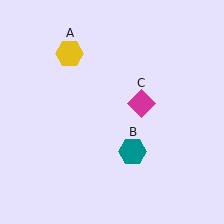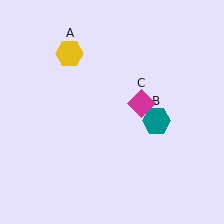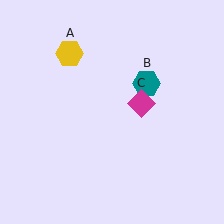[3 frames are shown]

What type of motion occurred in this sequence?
The teal hexagon (object B) rotated counterclockwise around the center of the scene.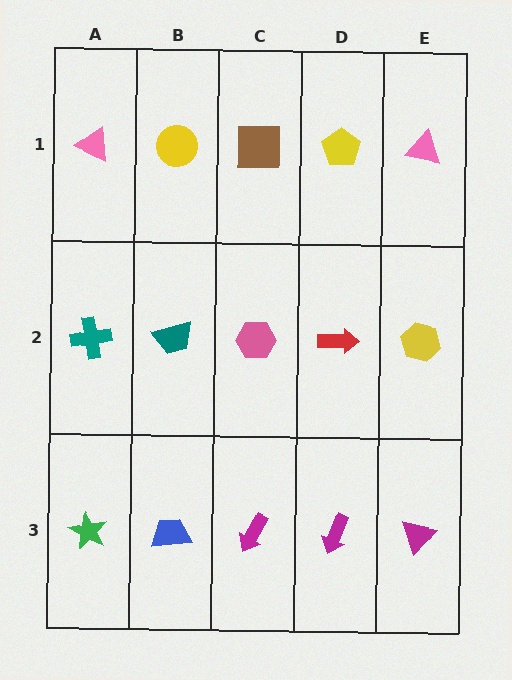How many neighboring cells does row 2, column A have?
3.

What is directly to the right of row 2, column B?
A pink hexagon.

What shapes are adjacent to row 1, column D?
A red arrow (row 2, column D), a brown square (row 1, column C), a pink triangle (row 1, column E).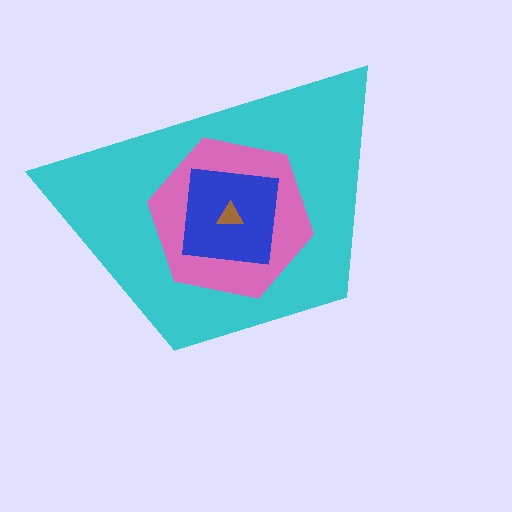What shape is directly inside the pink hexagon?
The blue square.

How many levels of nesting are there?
4.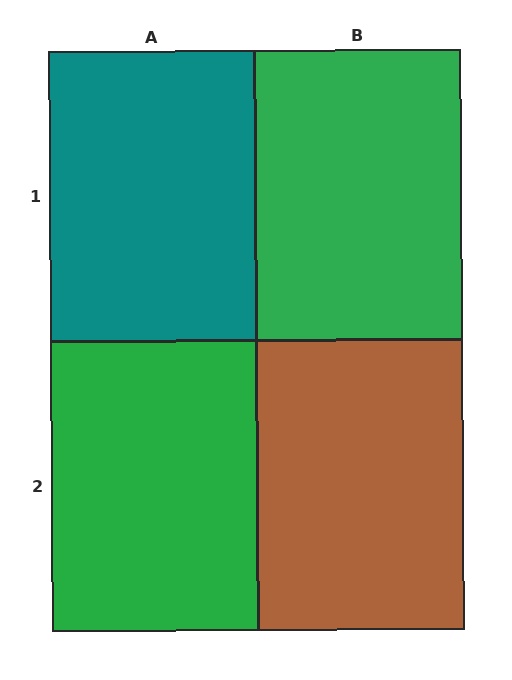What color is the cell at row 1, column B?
Green.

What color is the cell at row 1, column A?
Teal.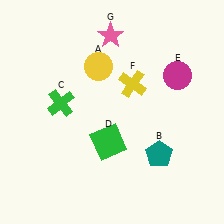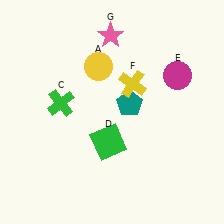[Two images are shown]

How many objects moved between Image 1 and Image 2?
1 object moved between the two images.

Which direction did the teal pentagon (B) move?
The teal pentagon (B) moved up.